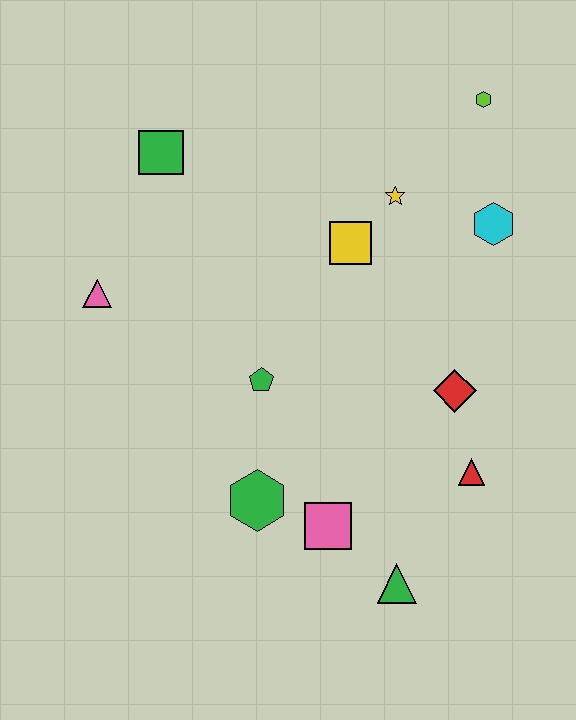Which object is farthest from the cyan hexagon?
The pink triangle is farthest from the cyan hexagon.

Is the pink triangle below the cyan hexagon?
Yes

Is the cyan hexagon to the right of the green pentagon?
Yes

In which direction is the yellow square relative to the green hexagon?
The yellow square is above the green hexagon.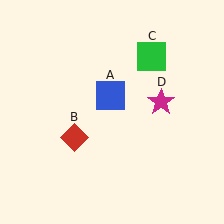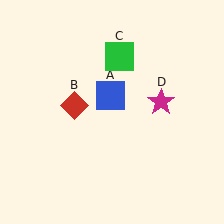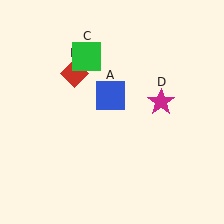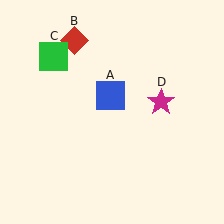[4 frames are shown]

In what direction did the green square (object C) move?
The green square (object C) moved left.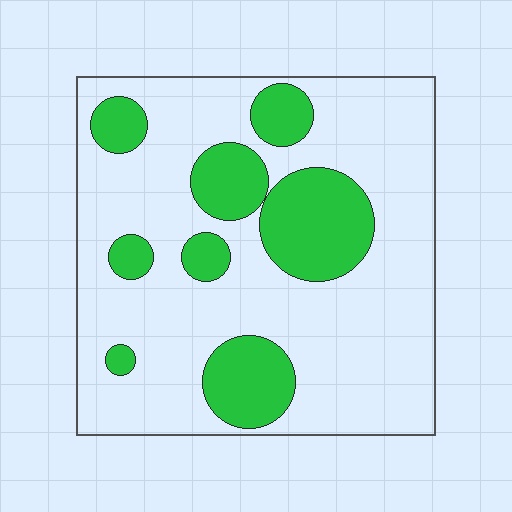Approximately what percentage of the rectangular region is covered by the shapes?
Approximately 25%.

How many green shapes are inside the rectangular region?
8.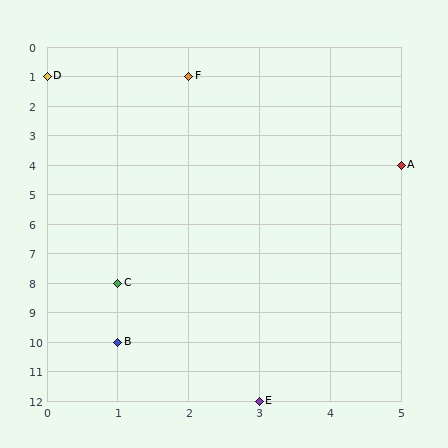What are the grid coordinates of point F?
Point F is at grid coordinates (2, 1).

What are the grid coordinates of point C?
Point C is at grid coordinates (1, 8).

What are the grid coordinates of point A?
Point A is at grid coordinates (5, 4).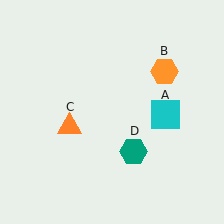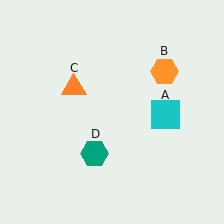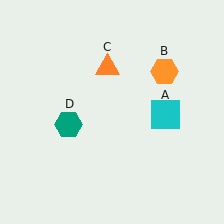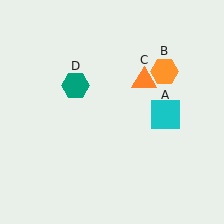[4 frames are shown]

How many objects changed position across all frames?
2 objects changed position: orange triangle (object C), teal hexagon (object D).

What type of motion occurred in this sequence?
The orange triangle (object C), teal hexagon (object D) rotated clockwise around the center of the scene.